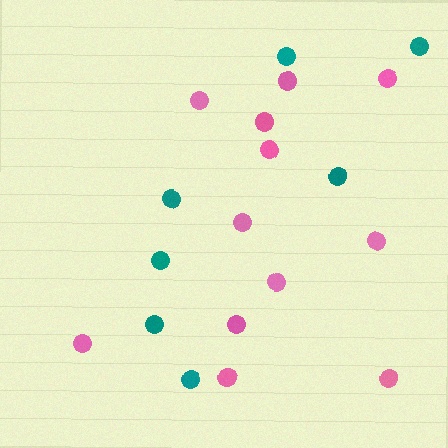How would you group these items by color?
There are 2 groups: one group of teal circles (7) and one group of pink circles (12).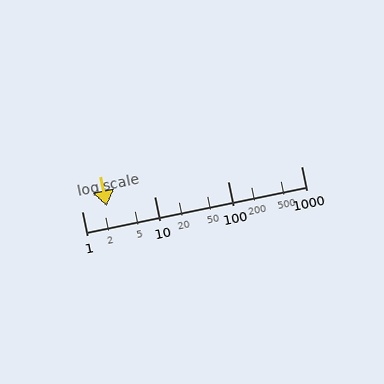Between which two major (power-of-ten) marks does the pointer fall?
The pointer is between 1 and 10.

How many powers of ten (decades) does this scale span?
The scale spans 3 decades, from 1 to 1000.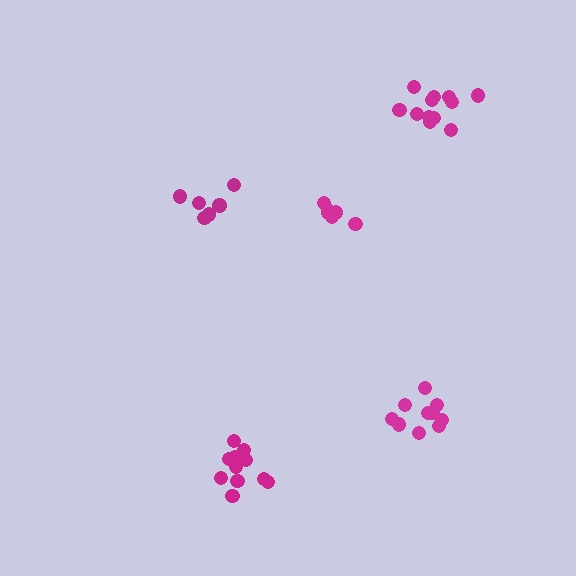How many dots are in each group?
Group 1: 6 dots, Group 2: 10 dots, Group 3: 6 dots, Group 4: 12 dots, Group 5: 12 dots (46 total).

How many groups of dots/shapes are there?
There are 5 groups.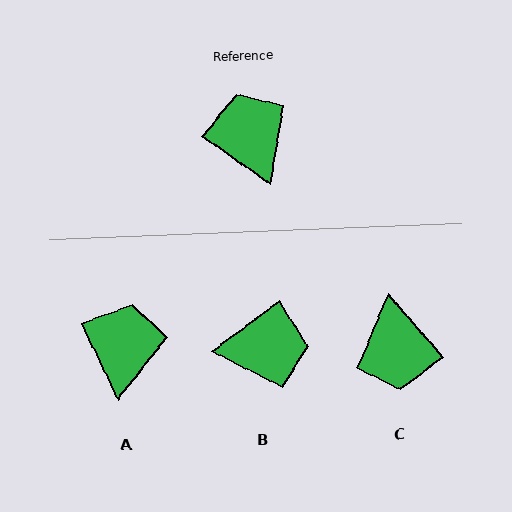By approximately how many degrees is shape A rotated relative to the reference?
Approximately 30 degrees clockwise.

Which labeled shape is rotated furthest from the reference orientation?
C, about 166 degrees away.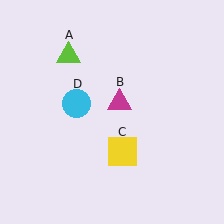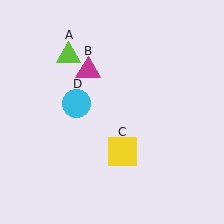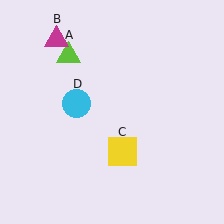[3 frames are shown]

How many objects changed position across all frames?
1 object changed position: magenta triangle (object B).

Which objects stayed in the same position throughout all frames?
Lime triangle (object A) and yellow square (object C) and cyan circle (object D) remained stationary.